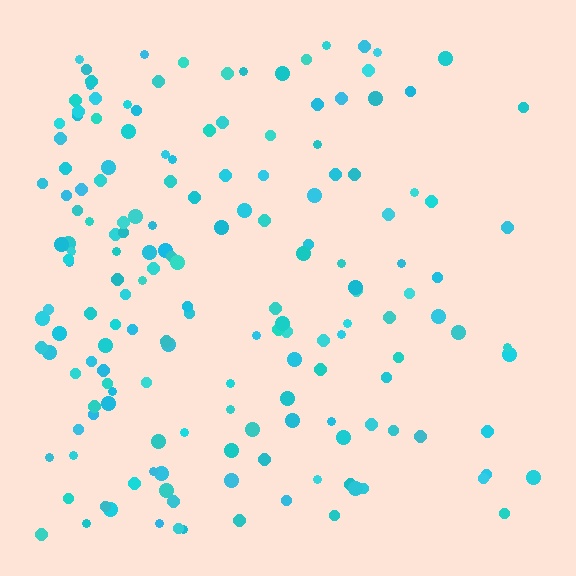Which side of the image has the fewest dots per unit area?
The right.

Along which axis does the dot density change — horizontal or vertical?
Horizontal.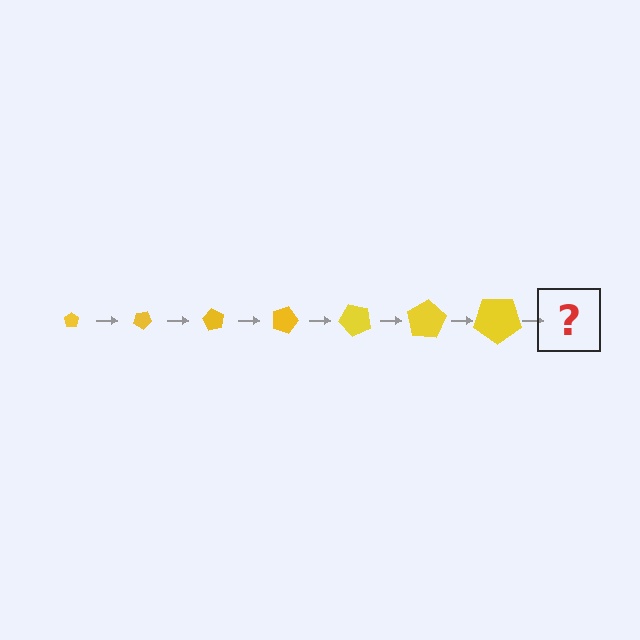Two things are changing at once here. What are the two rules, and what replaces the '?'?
The two rules are that the pentagon grows larger each step and it rotates 30 degrees each step. The '?' should be a pentagon, larger than the previous one and rotated 210 degrees from the start.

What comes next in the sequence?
The next element should be a pentagon, larger than the previous one and rotated 210 degrees from the start.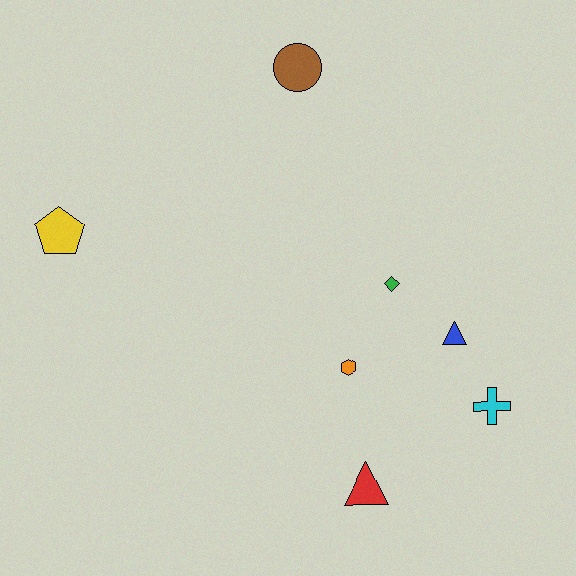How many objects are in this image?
There are 7 objects.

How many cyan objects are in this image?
There is 1 cyan object.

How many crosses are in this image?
There is 1 cross.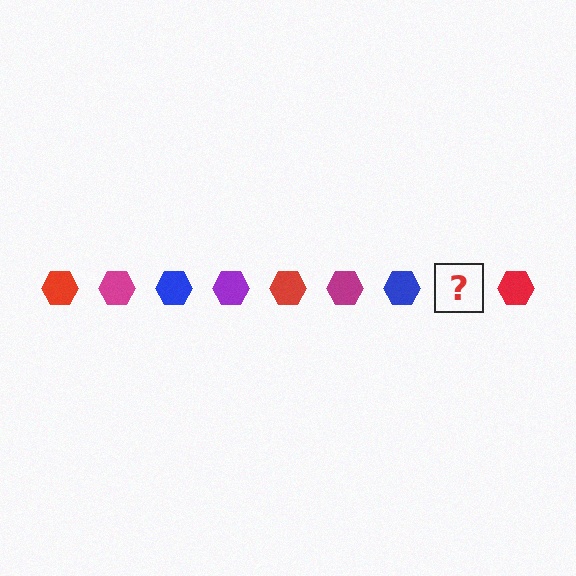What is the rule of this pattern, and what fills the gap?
The rule is that the pattern cycles through red, magenta, blue, purple hexagons. The gap should be filled with a purple hexagon.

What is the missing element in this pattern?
The missing element is a purple hexagon.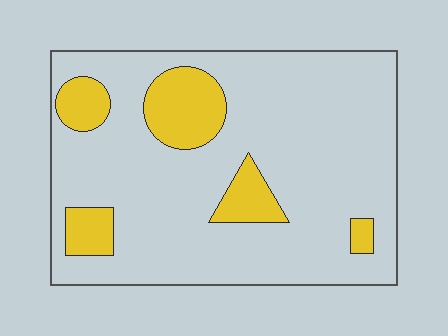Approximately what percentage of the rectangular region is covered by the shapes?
Approximately 15%.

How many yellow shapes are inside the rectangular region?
5.